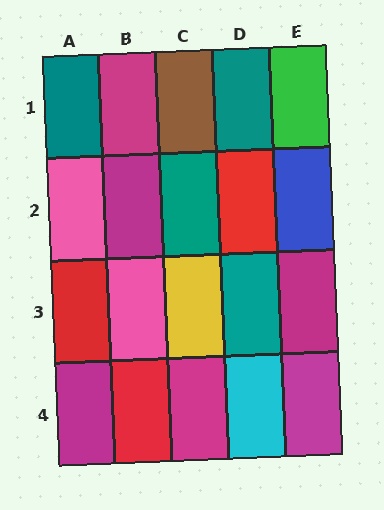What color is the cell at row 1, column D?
Teal.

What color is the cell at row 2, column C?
Teal.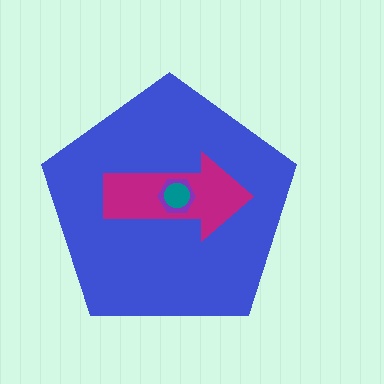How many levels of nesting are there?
4.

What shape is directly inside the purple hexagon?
The teal circle.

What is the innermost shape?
The teal circle.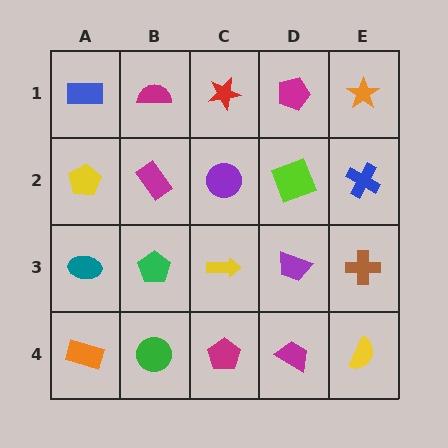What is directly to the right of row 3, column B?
A yellow arrow.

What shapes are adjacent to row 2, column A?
A blue rectangle (row 1, column A), a teal ellipse (row 3, column A), a magenta rectangle (row 2, column B).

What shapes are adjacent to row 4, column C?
A yellow arrow (row 3, column C), a green circle (row 4, column B), a magenta trapezoid (row 4, column D).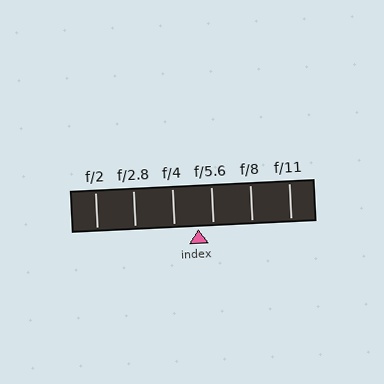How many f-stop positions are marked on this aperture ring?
There are 6 f-stop positions marked.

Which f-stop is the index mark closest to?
The index mark is closest to f/5.6.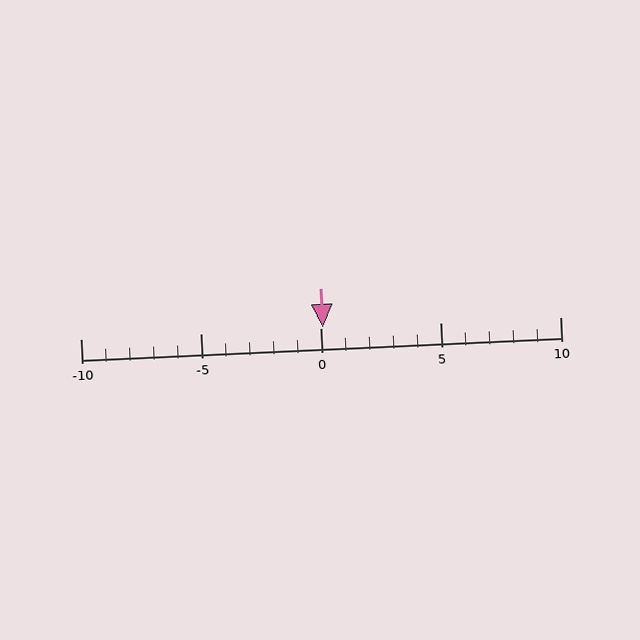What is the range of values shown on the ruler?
The ruler shows values from -10 to 10.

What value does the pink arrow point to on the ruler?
The pink arrow points to approximately 0.